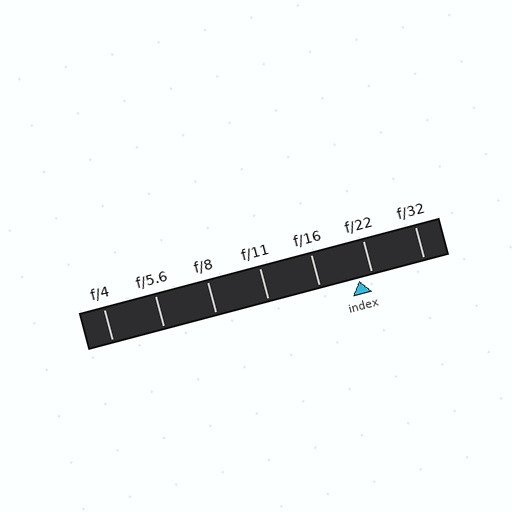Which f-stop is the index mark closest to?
The index mark is closest to f/22.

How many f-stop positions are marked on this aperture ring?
There are 7 f-stop positions marked.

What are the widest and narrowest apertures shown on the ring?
The widest aperture shown is f/4 and the narrowest is f/32.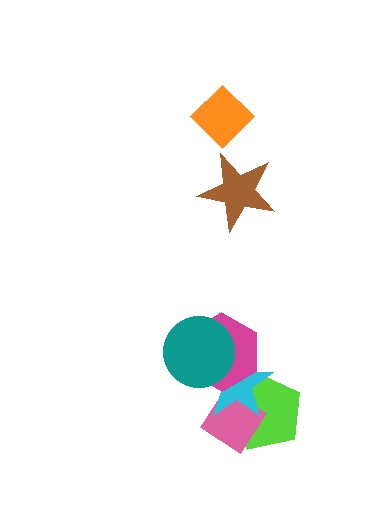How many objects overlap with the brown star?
0 objects overlap with the brown star.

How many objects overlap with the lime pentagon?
2 objects overlap with the lime pentagon.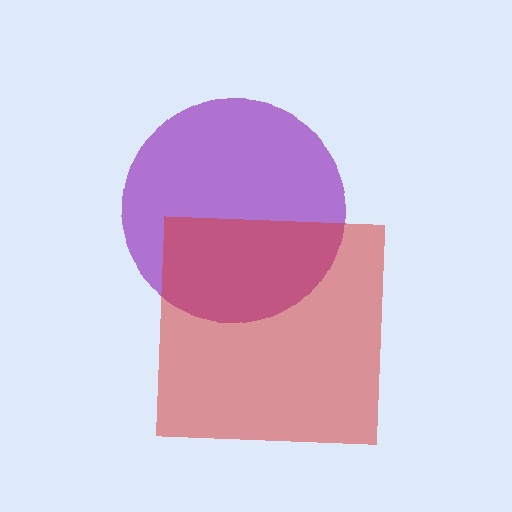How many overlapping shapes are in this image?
There are 2 overlapping shapes in the image.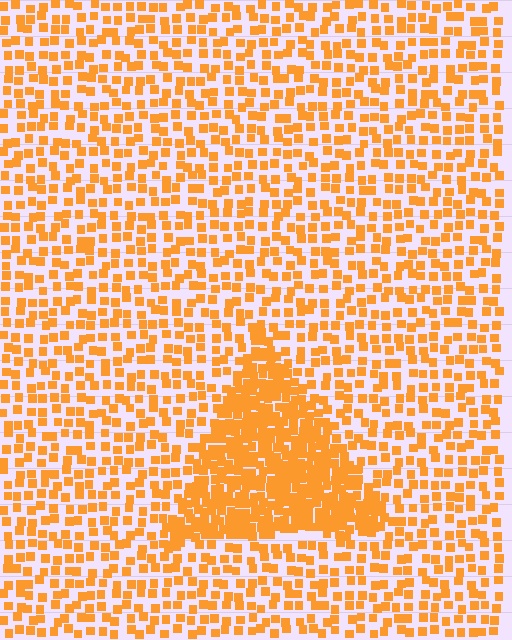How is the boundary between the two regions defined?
The boundary is defined by a change in element density (approximately 2.3x ratio). All elements are the same color, size, and shape.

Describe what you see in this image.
The image contains small orange elements arranged at two different densities. A triangle-shaped region is visible where the elements are more densely packed than the surrounding area.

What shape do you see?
I see a triangle.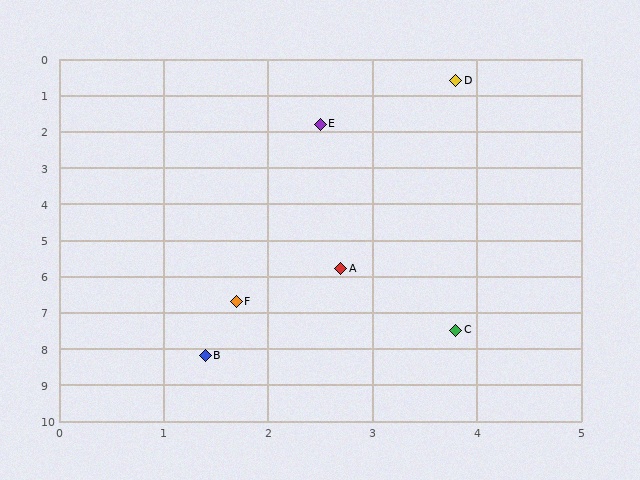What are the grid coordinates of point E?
Point E is at approximately (2.5, 1.8).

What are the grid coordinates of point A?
Point A is at approximately (2.7, 5.8).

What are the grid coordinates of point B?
Point B is at approximately (1.4, 8.2).